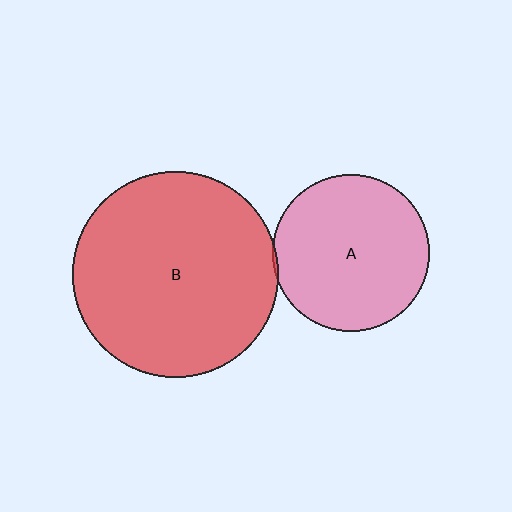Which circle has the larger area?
Circle B (red).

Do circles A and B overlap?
Yes.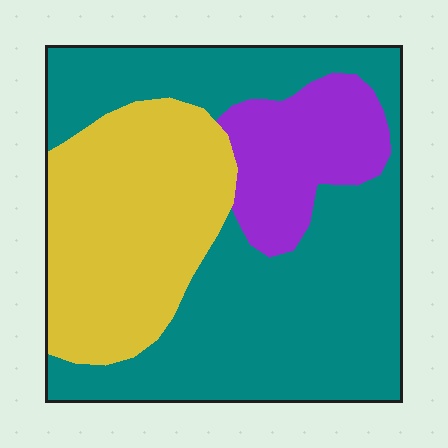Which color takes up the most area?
Teal, at roughly 55%.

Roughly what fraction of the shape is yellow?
Yellow takes up about one third (1/3) of the shape.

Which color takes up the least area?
Purple, at roughly 15%.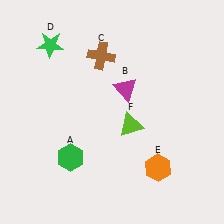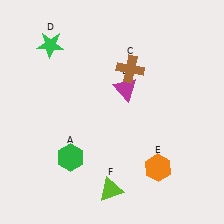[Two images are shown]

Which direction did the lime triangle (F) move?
The lime triangle (F) moved down.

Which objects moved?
The objects that moved are: the brown cross (C), the lime triangle (F).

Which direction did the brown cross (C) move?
The brown cross (C) moved right.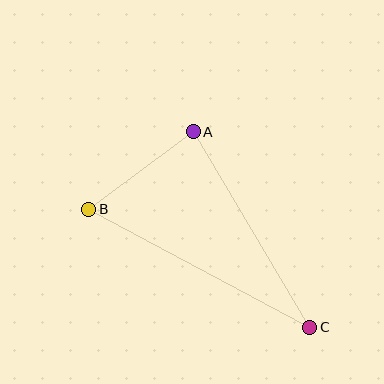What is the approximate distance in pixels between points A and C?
The distance between A and C is approximately 227 pixels.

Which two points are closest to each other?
Points A and B are closest to each other.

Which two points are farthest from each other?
Points B and C are farthest from each other.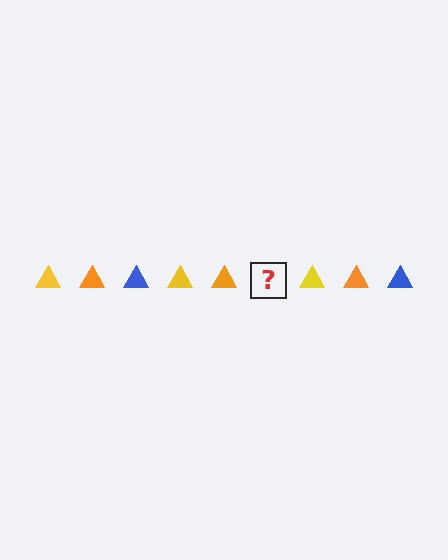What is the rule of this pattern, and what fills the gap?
The rule is that the pattern cycles through yellow, orange, blue triangles. The gap should be filled with a blue triangle.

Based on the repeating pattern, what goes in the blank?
The blank should be a blue triangle.